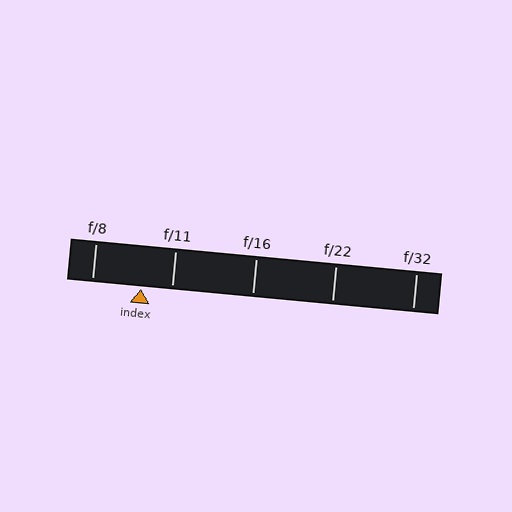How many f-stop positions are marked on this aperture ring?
There are 5 f-stop positions marked.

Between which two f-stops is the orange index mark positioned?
The index mark is between f/8 and f/11.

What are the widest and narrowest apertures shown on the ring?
The widest aperture shown is f/8 and the narrowest is f/32.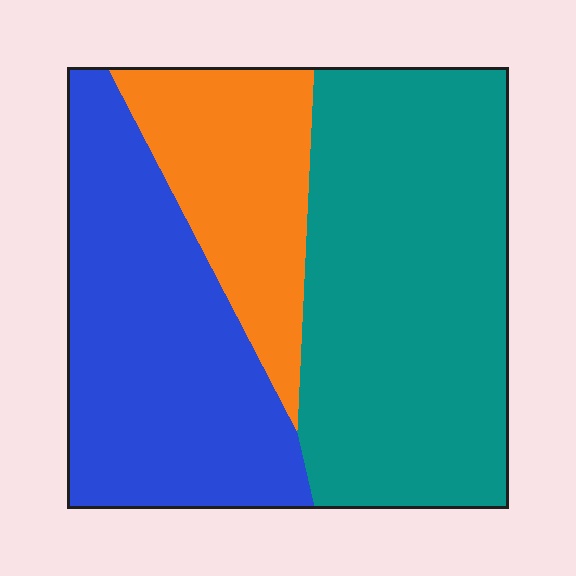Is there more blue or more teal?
Teal.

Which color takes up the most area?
Teal, at roughly 45%.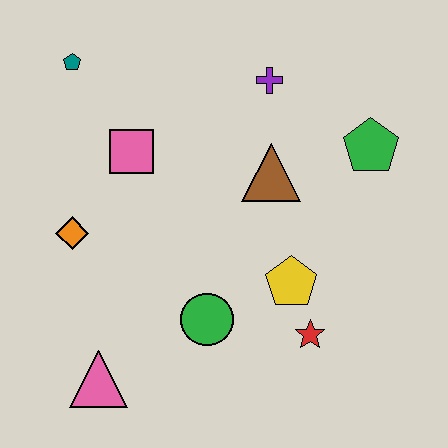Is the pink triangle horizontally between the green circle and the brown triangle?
No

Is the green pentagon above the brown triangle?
Yes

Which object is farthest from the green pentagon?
The pink triangle is farthest from the green pentagon.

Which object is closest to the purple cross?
The brown triangle is closest to the purple cross.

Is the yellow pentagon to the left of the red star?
Yes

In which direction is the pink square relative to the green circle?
The pink square is above the green circle.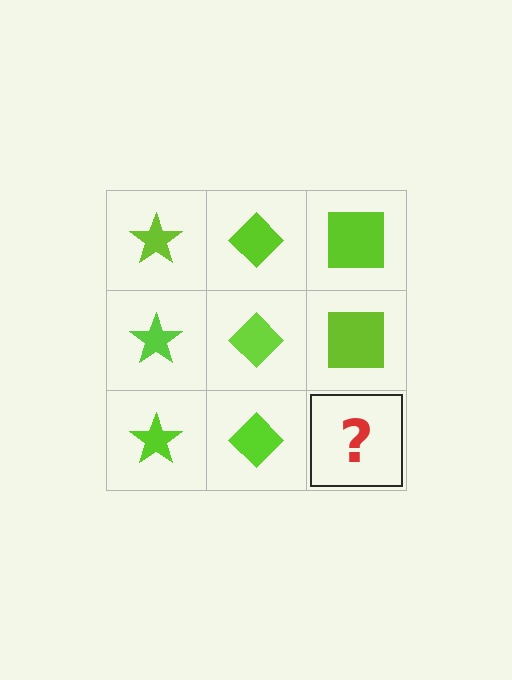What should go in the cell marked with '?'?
The missing cell should contain a lime square.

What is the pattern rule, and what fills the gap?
The rule is that each column has a consistent shape. The gap should be filled with a lime square.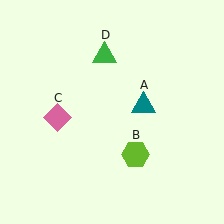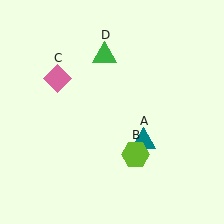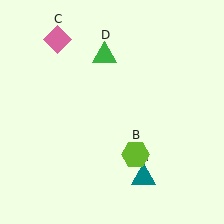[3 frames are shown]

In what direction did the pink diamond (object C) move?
The pink diamond (object C) moved up.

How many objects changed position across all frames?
2 objects changed position: teal triangle (object A), pink diamond (object C).